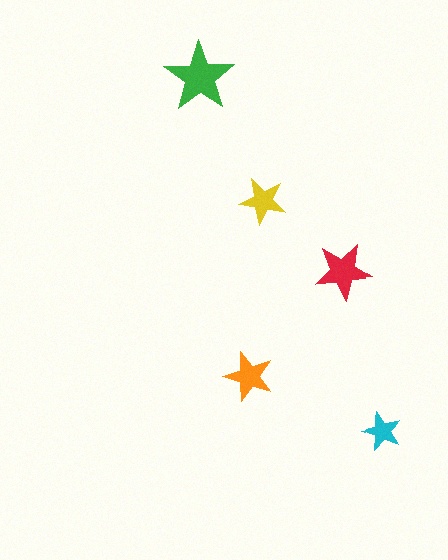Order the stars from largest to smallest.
the green one, the red one, the orange one, the yellow one, the cyan one.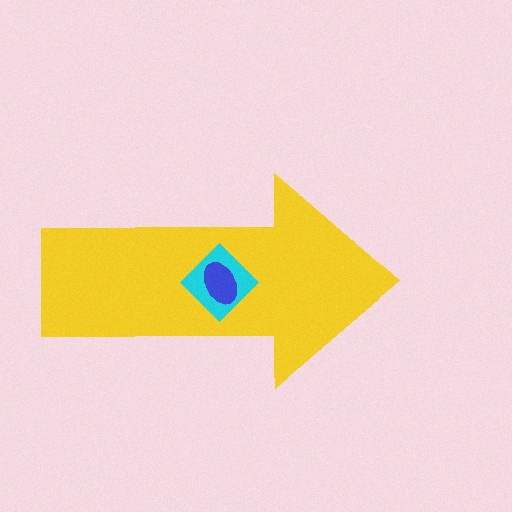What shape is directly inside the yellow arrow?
The cyan diamond.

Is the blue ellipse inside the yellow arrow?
Yes.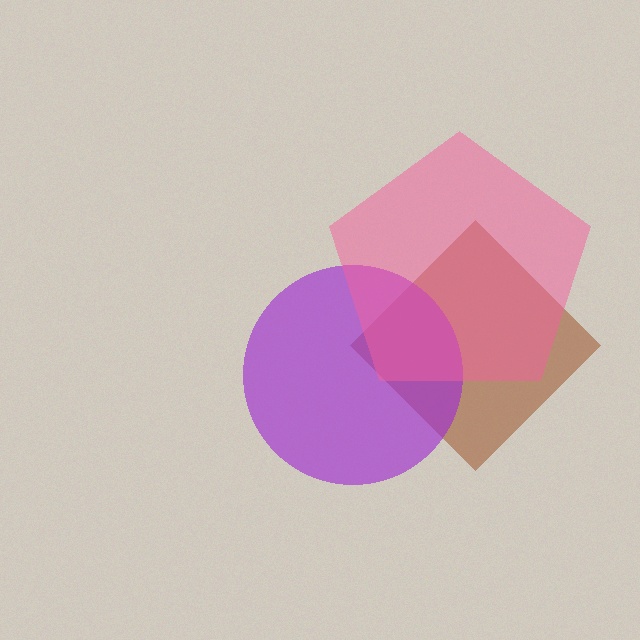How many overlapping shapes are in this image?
There are 3 overlapping shapes in the image.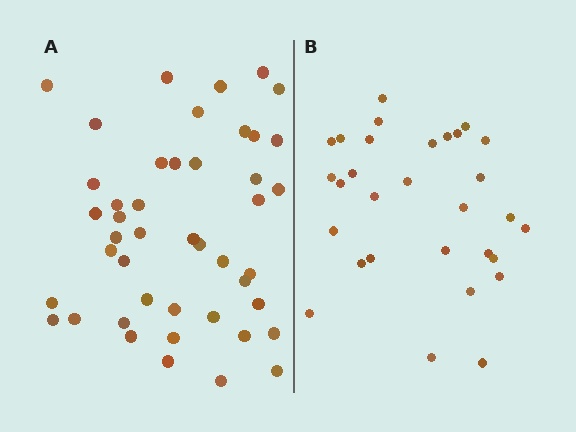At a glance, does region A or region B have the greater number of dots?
Region A (the left region) has more dots.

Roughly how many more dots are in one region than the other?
Region A has approximately 15 more dots than region B.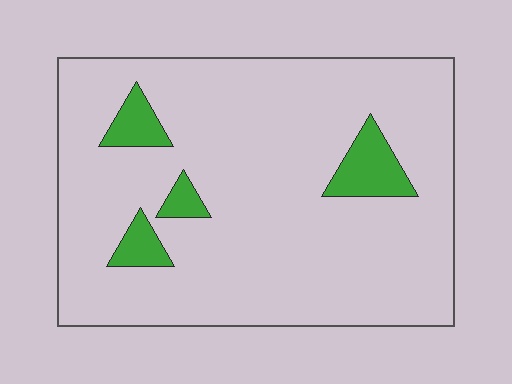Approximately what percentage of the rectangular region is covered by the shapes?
Approximately 10%.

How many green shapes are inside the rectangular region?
4.